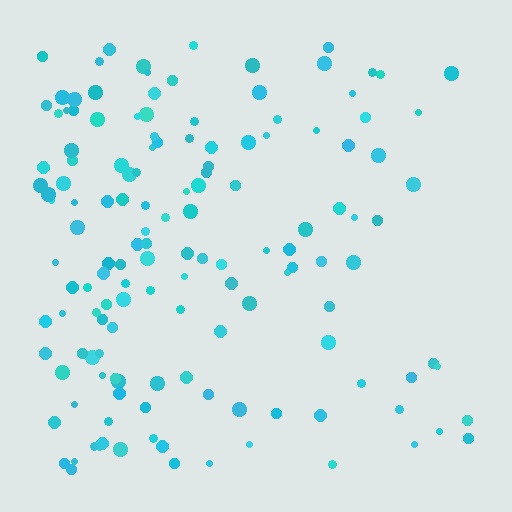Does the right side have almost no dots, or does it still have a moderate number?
Still a moderate number, just noticeably fewer than the left.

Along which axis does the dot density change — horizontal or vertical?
Horizontal.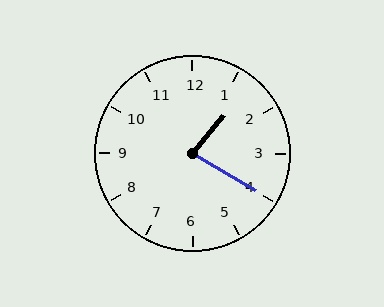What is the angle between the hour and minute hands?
Approximately 80 degrees.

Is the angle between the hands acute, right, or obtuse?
It is acute.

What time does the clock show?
1:20.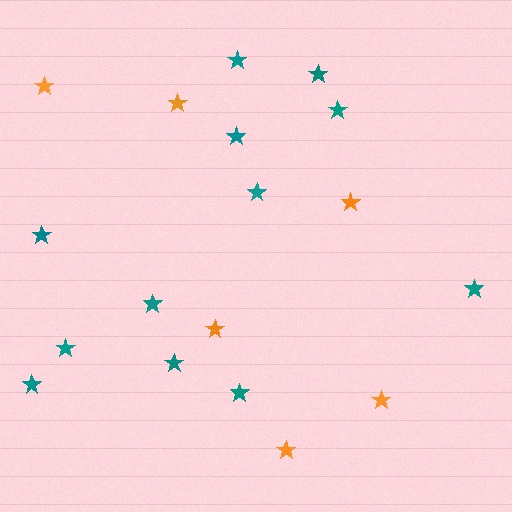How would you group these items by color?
There are 2 groups: one group of teal stars (12) and one group of orange stars (6).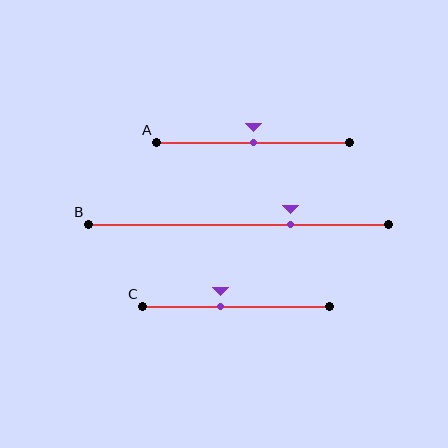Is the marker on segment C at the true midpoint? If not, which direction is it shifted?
No, the marker on segment C is shifted to the left by about 8% of the segment length.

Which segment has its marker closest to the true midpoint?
Segment A has its marker closest to the true midpoint.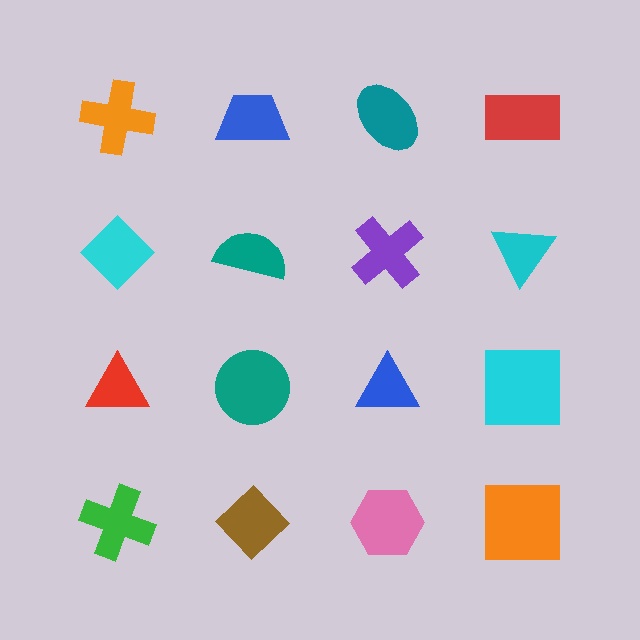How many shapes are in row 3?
4 shapes.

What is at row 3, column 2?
A teal circle.